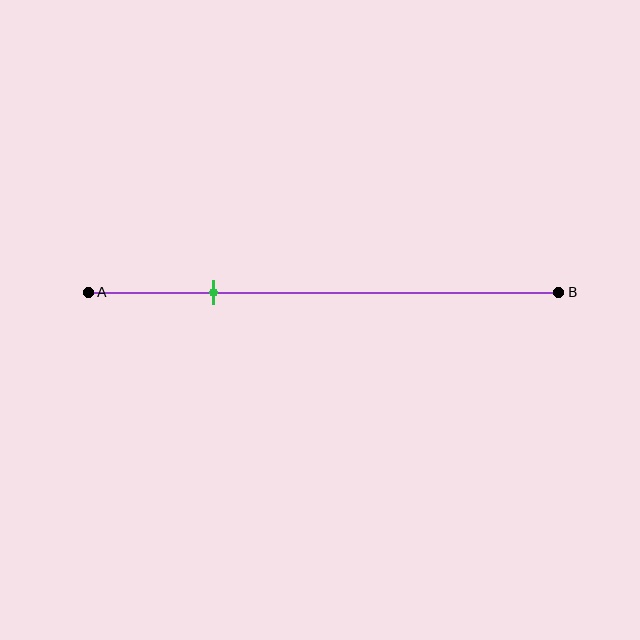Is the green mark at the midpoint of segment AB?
No, the mark is at about 25% from A, not at the 50% midpoint.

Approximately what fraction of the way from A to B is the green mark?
The green mark is approximately 25% of the way from A to B.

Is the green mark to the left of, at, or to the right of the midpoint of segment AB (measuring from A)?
The green mark is to the left of the midpoint of segment AB.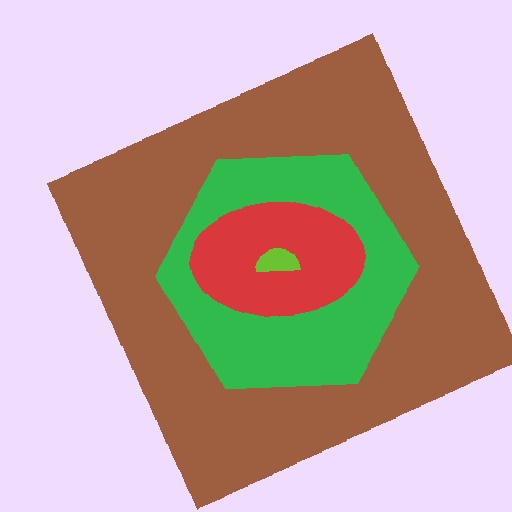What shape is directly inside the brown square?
The green hexagon.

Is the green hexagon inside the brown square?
Yes.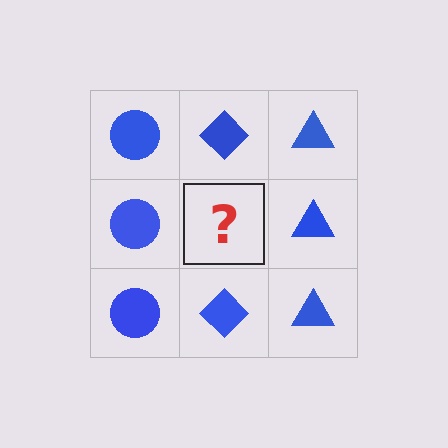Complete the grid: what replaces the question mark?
The question mark should be replaced with a blue diamond.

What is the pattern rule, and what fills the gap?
The rule is that each column has a consistent shape. The gap should be filled with a blue diamond.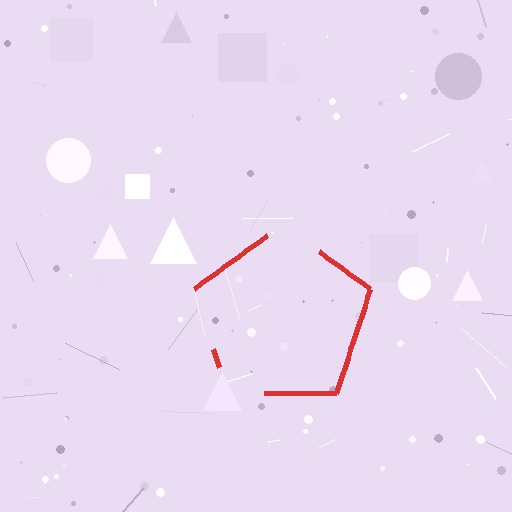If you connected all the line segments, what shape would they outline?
They would outline a pentagon.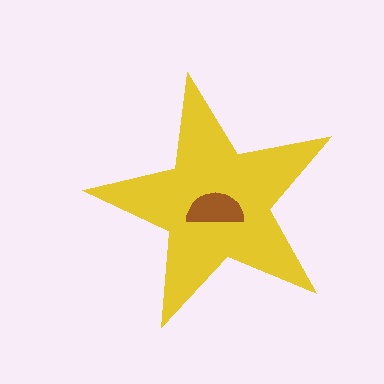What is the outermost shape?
The yellow star.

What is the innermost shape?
The brown semicircle.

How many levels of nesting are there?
2.